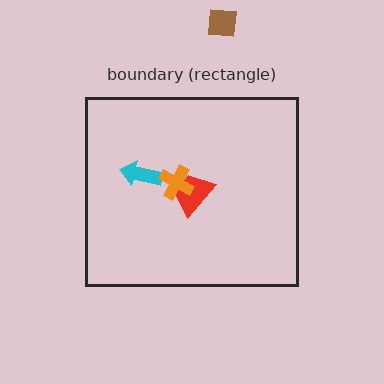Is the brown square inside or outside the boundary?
Outside.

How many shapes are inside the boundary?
3 inside, 1 outside.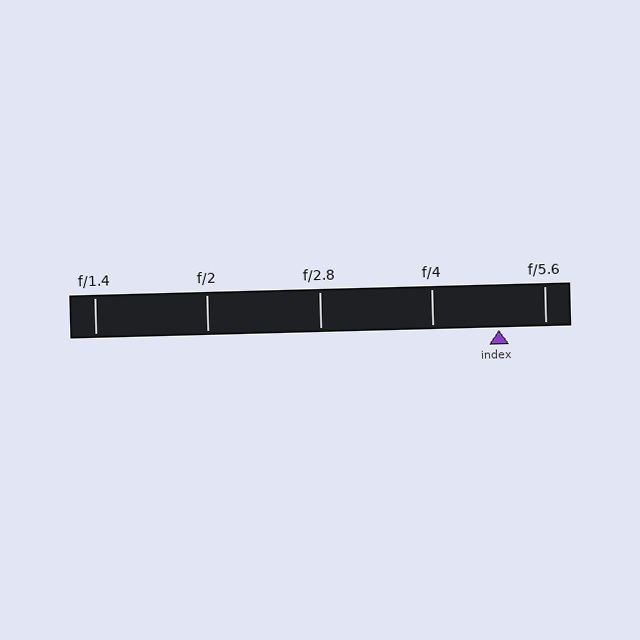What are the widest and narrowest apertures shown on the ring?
The widest aperture shown is f/1.4 and the narrowest is f/5.6.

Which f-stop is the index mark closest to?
The index mark is closest to f/5.6.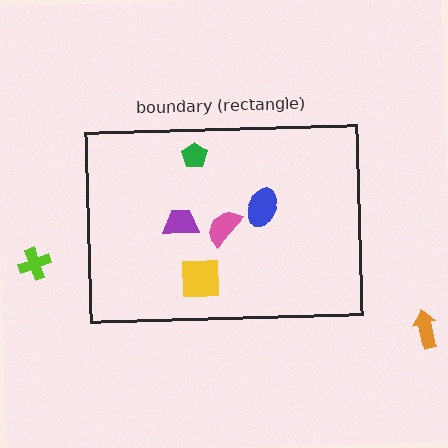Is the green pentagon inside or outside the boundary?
Inside.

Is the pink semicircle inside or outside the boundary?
Inside.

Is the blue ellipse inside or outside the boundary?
Inside.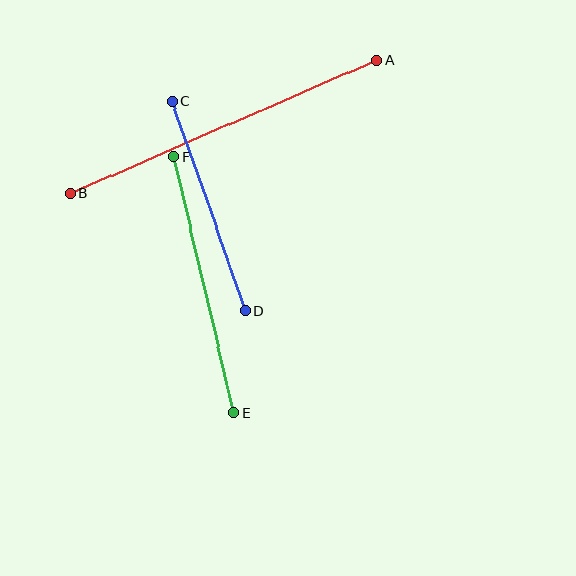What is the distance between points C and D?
The distance is approximately 221 pixels.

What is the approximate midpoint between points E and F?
The midpoint is at approximately (204, 285) pixels.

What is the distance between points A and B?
The distance is approximately 335 pixels.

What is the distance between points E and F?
The distance is approximately 262 pixels.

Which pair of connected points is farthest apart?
Points A and B are farthest apart.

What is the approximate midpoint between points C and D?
The midpoint is at approximately (208, 206) pixels.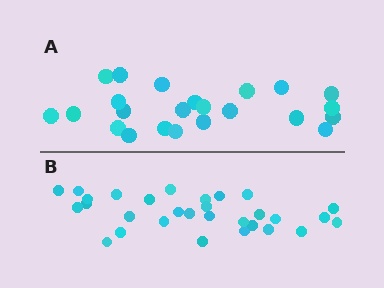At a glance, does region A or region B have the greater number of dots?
Region B (the bottom region) has more dots.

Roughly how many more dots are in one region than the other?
Region B has roughly 8 or so more dots than region A.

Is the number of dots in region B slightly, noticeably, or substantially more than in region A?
Region B has noticeably more, but not dramatically so. The ratio is roughly 1.3 to 1.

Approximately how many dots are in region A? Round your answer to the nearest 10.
About 20 dots. (The exact count is 23, which rounds to 20.)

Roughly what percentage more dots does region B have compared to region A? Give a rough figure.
About 30% more.